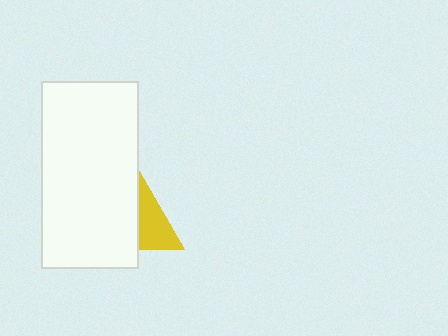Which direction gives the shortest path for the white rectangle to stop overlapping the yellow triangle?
Moving left gives the shortest separation.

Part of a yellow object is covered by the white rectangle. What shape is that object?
It is a triangle.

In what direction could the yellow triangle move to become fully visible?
The yellow triangle could move right. That would shift it out from behind the white rectangle entirely.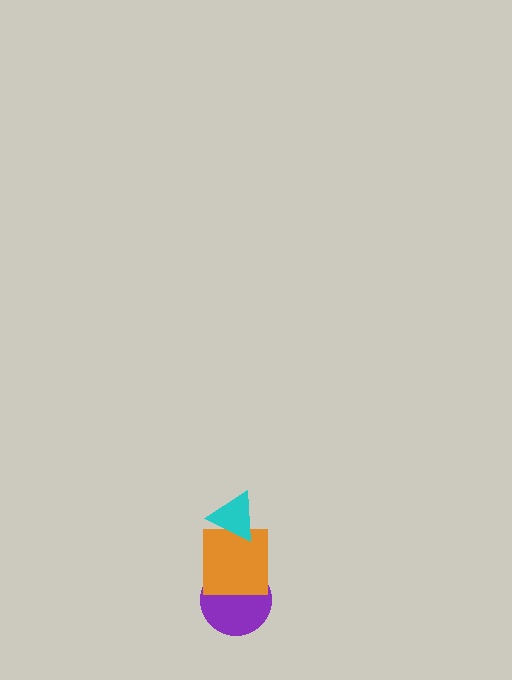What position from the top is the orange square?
The orange square is 2nd from the top.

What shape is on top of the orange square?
The cyan triangle is on top of the orange square.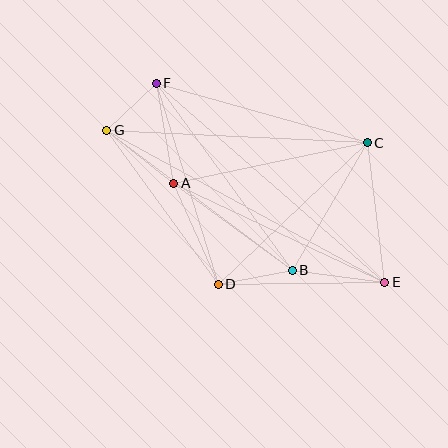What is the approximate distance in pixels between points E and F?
The distance between E and F is approximately 303 pixels.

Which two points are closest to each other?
Points F and G are closest to each other.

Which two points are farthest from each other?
Points E and G are farthest from each other.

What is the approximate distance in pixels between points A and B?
The distance between A and B is approximately 147 pixels.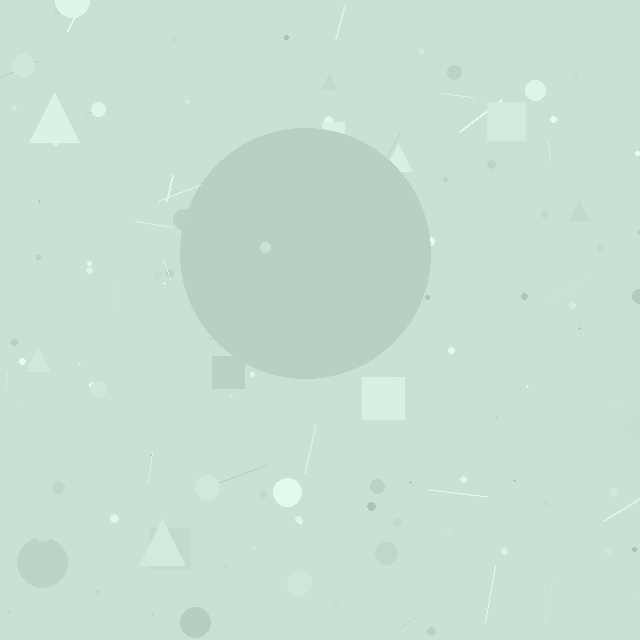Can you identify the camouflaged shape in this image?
The camouflaged shape is a circle.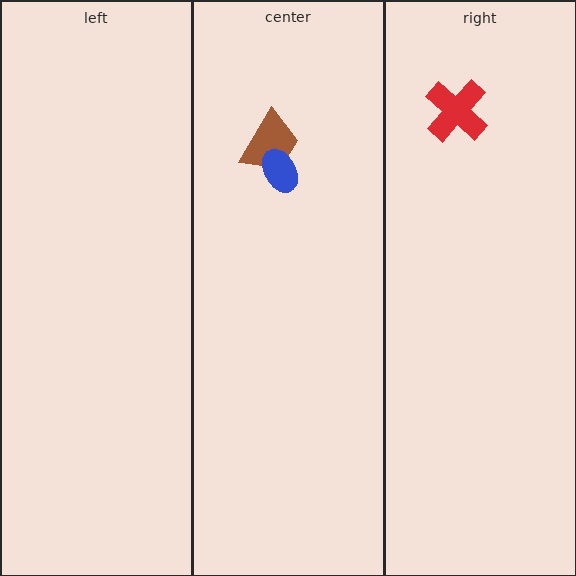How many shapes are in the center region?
2.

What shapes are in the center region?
The brown trapezoid, the blue ellipse.